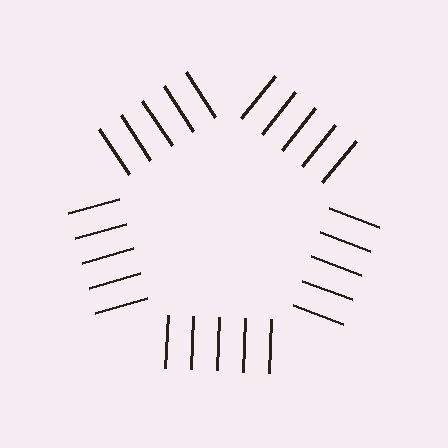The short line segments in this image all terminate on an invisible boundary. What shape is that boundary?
An illusory pentagon — the line segments terminate on its edges but no continuous stroke is drawn.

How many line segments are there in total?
25 — 5 along each of the 5 edges.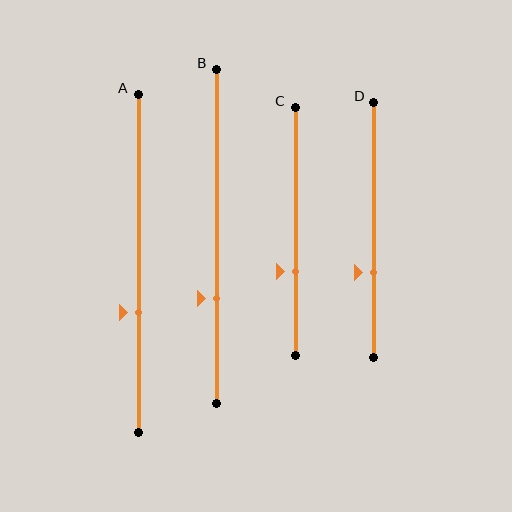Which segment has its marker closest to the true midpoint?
Segment A has its marker closest to the true midpoint.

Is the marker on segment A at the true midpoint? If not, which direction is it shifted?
No, the marker on segment A is shifted downward by about 14% of the segment length.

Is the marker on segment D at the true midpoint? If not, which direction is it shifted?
No, the marker on segment D is shifted downward by about 17% of the segment length.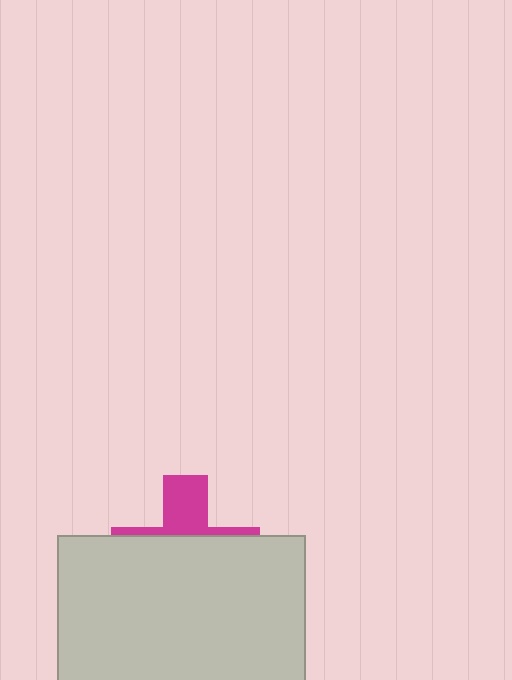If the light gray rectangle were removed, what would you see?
You would see the complete magenta cross.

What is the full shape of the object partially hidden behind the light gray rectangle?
The partially hidden object is a magenta cross.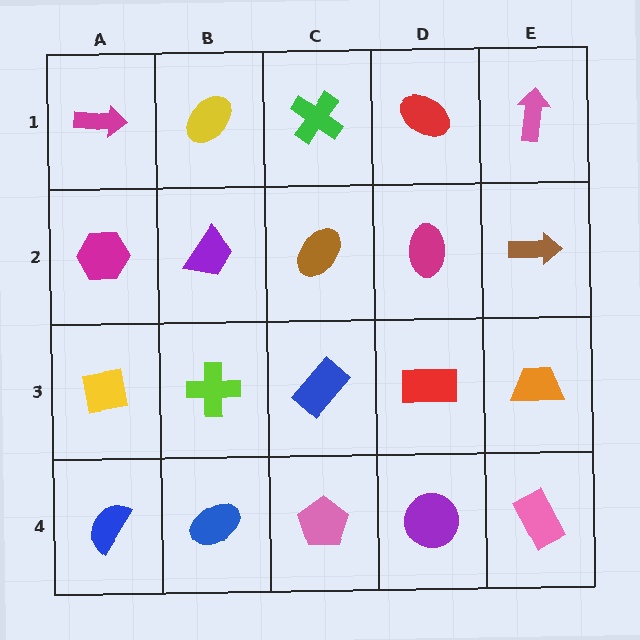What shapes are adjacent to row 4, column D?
A red rectangle (row 3, column D), a pink pentagon (row 4, column C), a pink rectangle (row 4, column E).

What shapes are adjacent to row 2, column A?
A magenta arrow (row 1, column A), a yellow square (row 3, column A), a purple trapezoid (row 2, column B).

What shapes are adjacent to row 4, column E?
An orange trapezoid (row 3, column E), a purple circle (row 4, column D).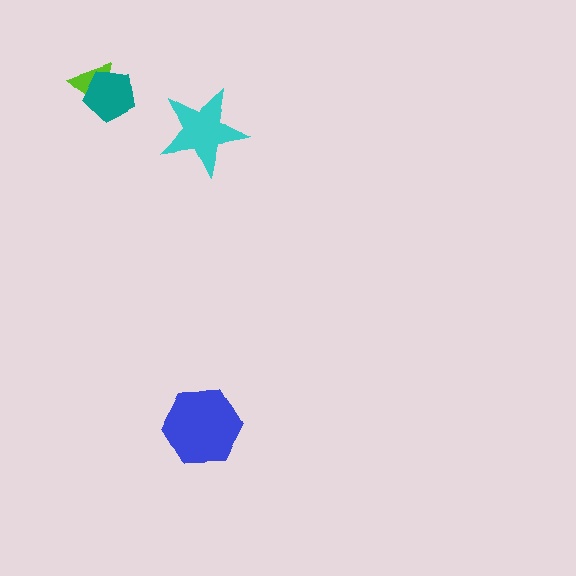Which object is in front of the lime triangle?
The teal pentagon is in front of the lime triangle.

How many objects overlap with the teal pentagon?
1 object overlaps with the teal pentagon.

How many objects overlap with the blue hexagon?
0 objects overlap with the blue hexagon.